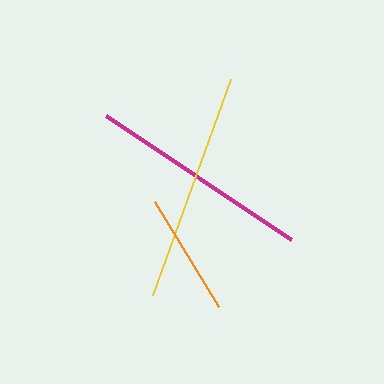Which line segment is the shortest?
The orange line is the shortest at approximately 123 pixels.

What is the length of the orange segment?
The orange segment is approximately 123 pixels long.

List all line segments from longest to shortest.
From longest to shortest: yellow, magenta, orange.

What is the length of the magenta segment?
The magenta segment is approximately 222 pixels long.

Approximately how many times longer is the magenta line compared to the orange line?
The magenta line is approximately 1.8 times the length of the orange line.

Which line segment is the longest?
The yellow line is the longest at approximately 230 pixels.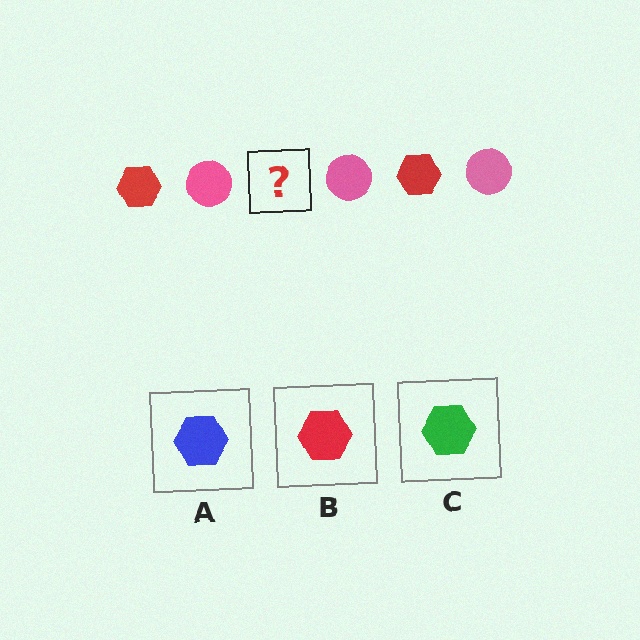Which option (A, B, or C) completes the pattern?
B.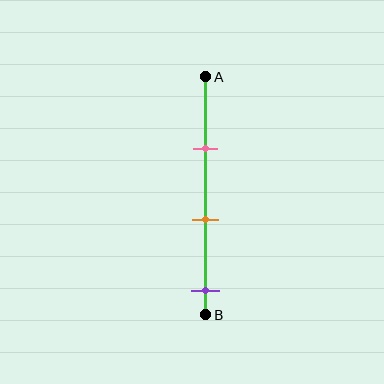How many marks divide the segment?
There are 3 marks dividing the segment.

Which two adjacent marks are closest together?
The pink and orange marks are the closest adjacent pair.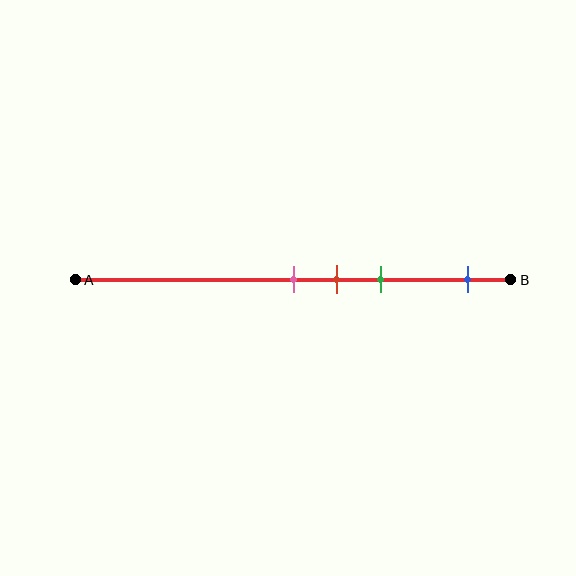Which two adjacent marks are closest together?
The pink and red marks are the closest adjacent pair.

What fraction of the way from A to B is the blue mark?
The blue mark is approximately 90% (0.9) of the way from A to B.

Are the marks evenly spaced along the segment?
No, the marks are not evenly spaced.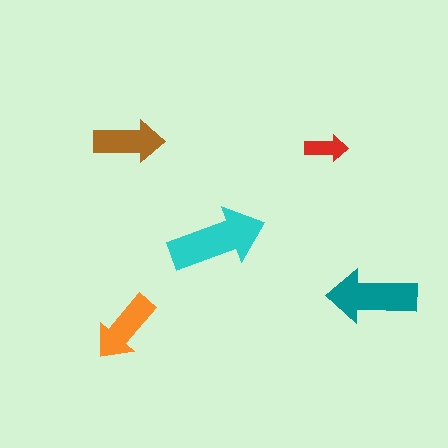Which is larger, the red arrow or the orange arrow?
The orange one.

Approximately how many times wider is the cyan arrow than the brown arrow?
About 1.5 times wider.